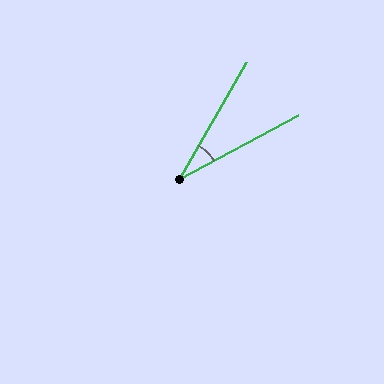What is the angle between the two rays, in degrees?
Approximately 32 degrees.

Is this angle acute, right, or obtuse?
It is acute.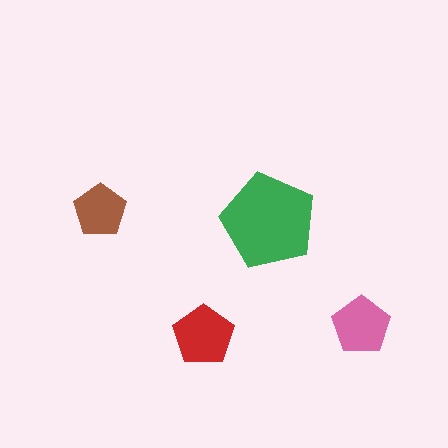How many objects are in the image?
There are 4 objects in the image.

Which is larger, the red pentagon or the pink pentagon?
The red one.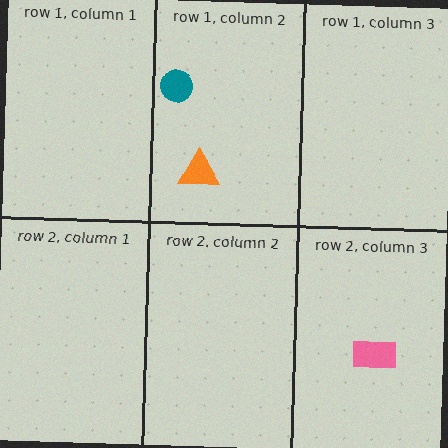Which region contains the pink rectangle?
The row 2, column 3 region.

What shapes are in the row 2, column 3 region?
The pink rectangle.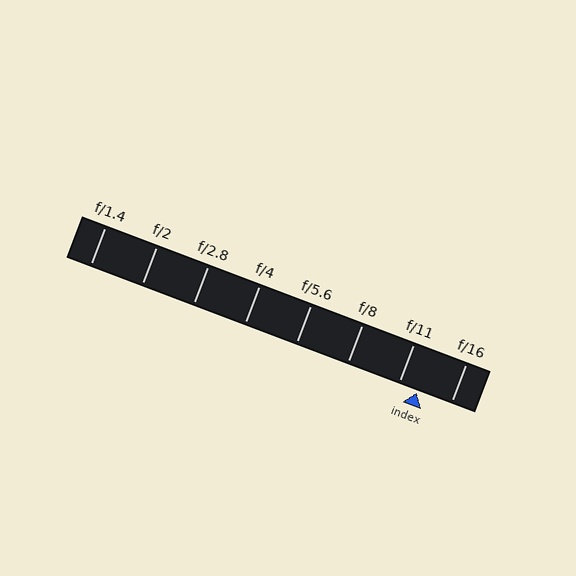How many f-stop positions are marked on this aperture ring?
There are 8 f-stop positions marked.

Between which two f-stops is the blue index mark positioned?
The index mark is between f/11 and f/16.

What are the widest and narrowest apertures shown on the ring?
The widest aperture shown is f/1.4 and the narrowest is f/16.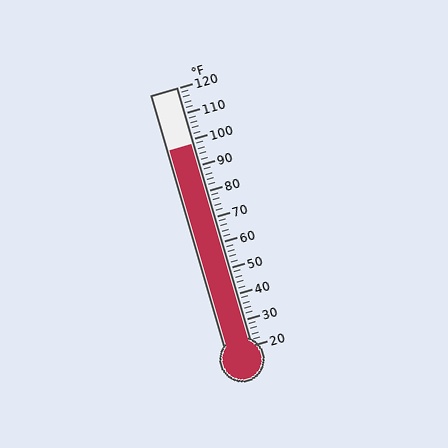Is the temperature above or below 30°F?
The temperature is above 30°F.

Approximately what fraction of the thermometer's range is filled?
The thermometer is filled to approximately 80% of its range.